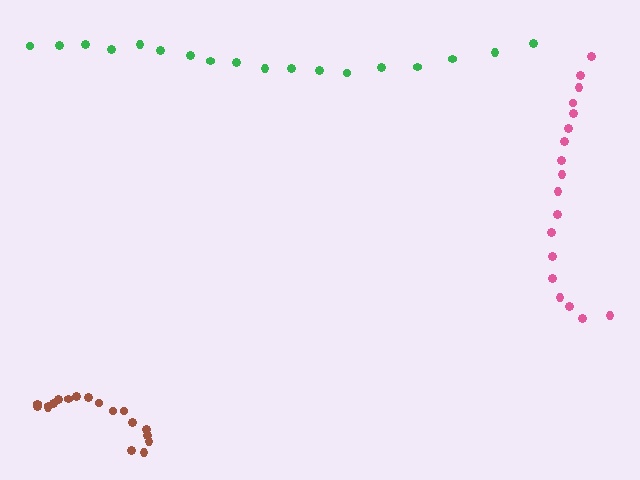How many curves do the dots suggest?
There are 3 distinct paths.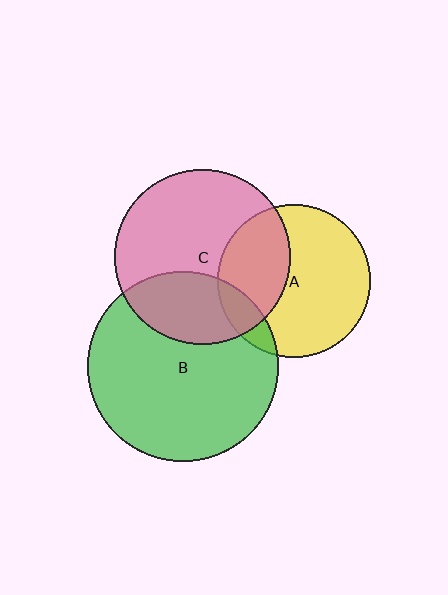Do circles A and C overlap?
Yes.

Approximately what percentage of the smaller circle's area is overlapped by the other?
Approximately 35%.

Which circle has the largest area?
Circle B (green).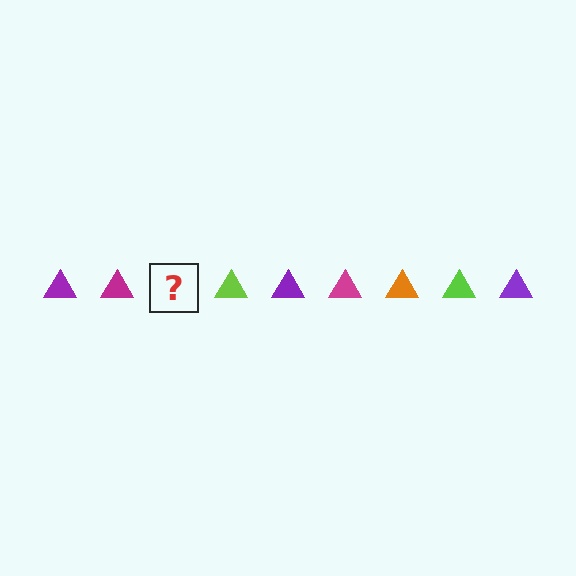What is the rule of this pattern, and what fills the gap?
The rule is that the pattern cycles through purple, magenta, orange, lime triangles. The gap should be filled with an orange triangle.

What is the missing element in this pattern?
The missing element is an orange triangle.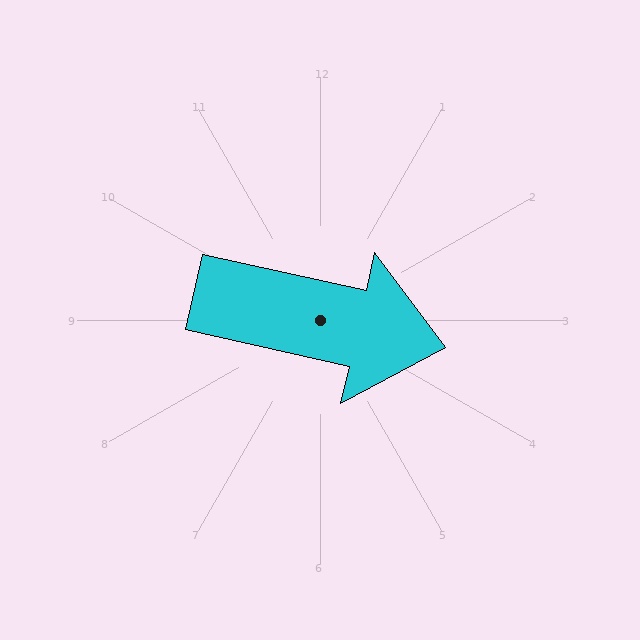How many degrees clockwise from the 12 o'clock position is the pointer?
Approximately 103 degrees.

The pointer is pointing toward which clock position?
Roughly 3 o'clock.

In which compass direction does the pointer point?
East.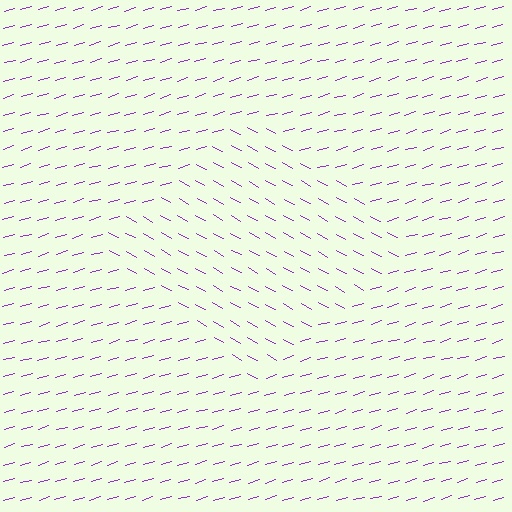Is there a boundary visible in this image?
Yes, there is a texture boundary formed by a change in line orientation.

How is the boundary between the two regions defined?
The boundary is defined purely by a change in line orientation (approximately 45 degrees difference). All lines are the same color and thickness.